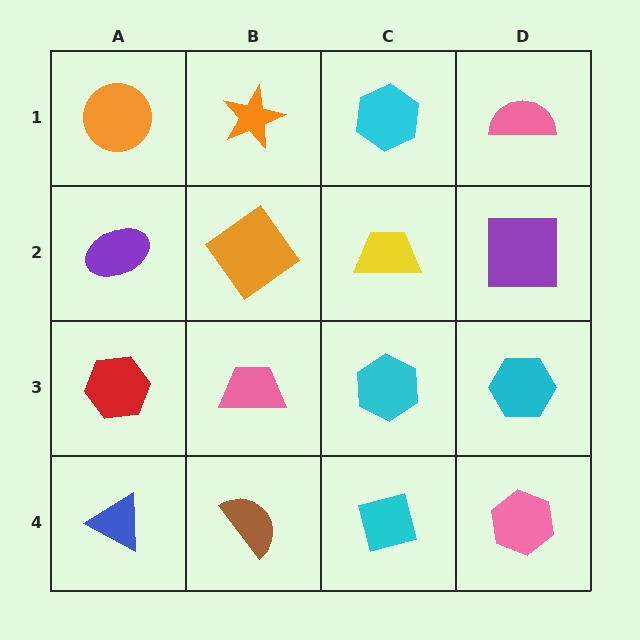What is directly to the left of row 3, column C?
A pink trapezoid.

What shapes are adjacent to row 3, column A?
A purple ellipse (row 2, column A), a blue triangle (row 4, column A), a pink trapezoid (row 3, column B).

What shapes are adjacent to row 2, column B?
An orange star (row 1, column B), a pink trapezoid (row 3, column B), a purple ellipse (row 2, column A), a yellow trapezoid (row 2, column C).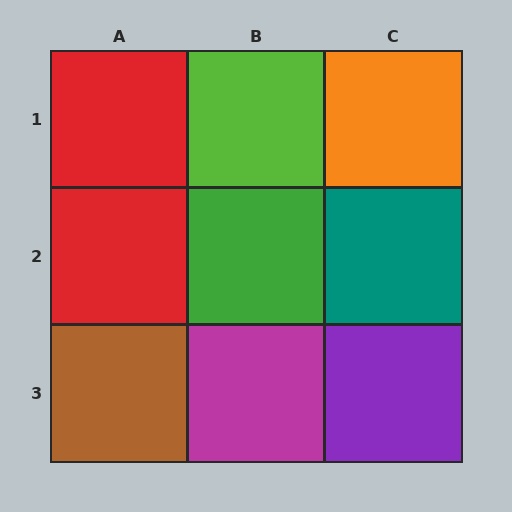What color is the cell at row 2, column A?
Red.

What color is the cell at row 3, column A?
Brown.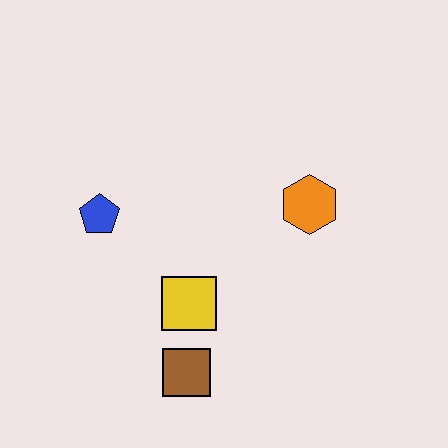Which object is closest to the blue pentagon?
The yellow square is closest to the blue pentagon.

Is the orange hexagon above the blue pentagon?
Yes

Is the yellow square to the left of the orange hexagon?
Yes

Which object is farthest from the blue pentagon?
The orange hexagon is farthest from the blue pentagon.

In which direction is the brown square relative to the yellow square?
The brown square is below the yellow square.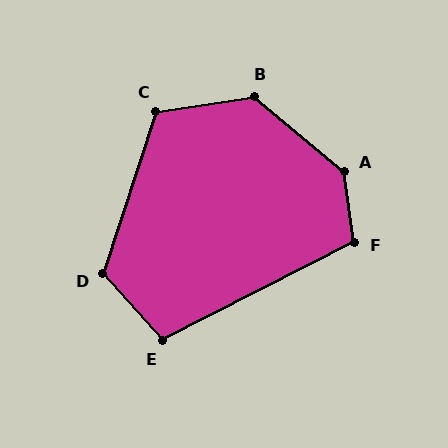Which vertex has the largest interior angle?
A, at approximately 138 degrees.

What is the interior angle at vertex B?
Approximately 131 degrees (obtuse).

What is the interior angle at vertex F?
Approximately 109 degrees (obtuse).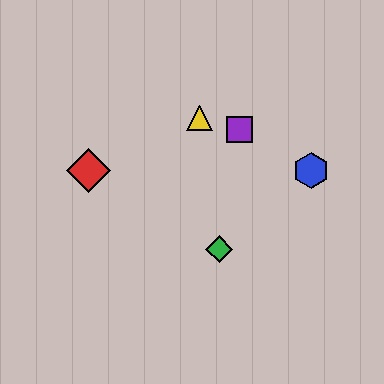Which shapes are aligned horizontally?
The red diamond, the blue hexagon are aligned horizontally.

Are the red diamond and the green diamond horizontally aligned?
No, the red diamond is at y≈170 and the green diamond is at y≈249.